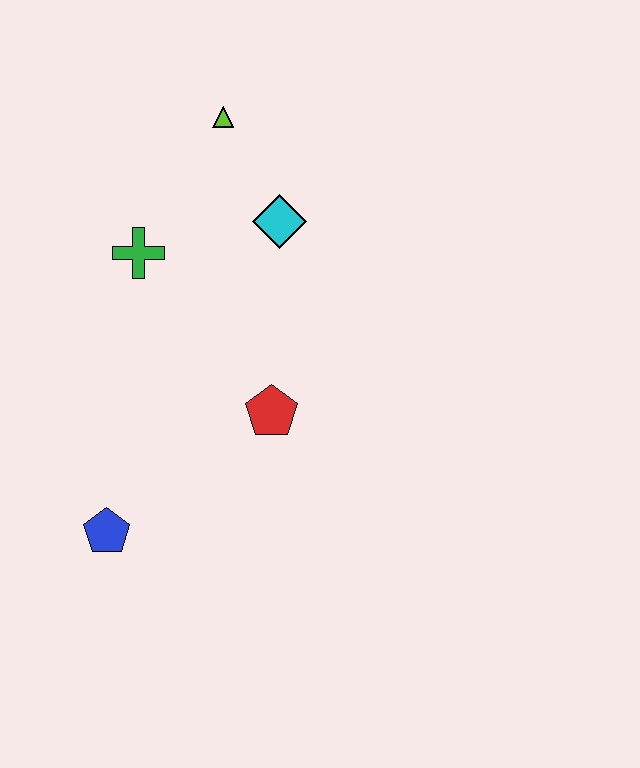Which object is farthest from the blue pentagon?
The lime triangle is farthest from the blue pentagon.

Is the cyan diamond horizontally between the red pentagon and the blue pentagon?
No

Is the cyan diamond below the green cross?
No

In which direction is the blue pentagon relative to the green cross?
The blue pentagon is below the green cross.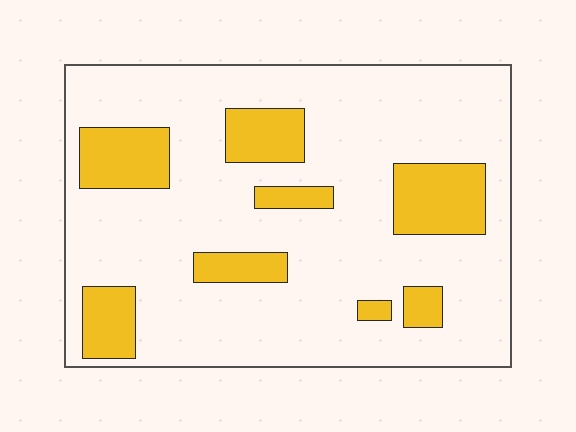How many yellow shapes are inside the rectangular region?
8.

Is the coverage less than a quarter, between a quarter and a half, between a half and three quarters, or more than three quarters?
Less than a quarter.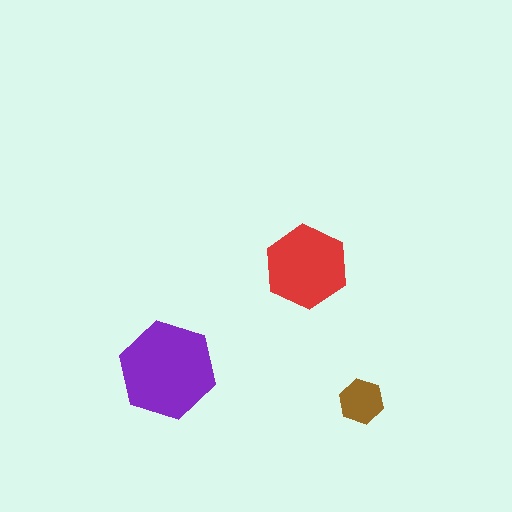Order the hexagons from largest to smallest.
the purple one, the red one, the brown one.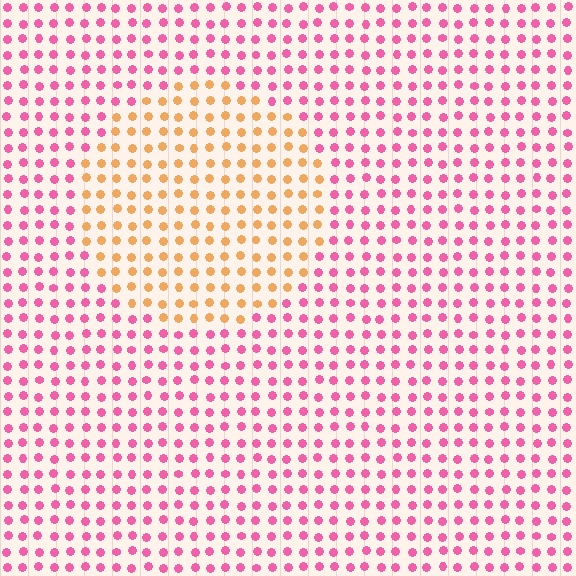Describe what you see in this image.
The image is filled with small pink elements in a uniform arrangement. A circle-shaped region is visible where the elements are tinted to a slightly different hue, forming a subtle color boundary.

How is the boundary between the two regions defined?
The boundary is defined purely by a slight shift in hue (about 61 degrees). Spacing, size, and orientation are identical on both sides.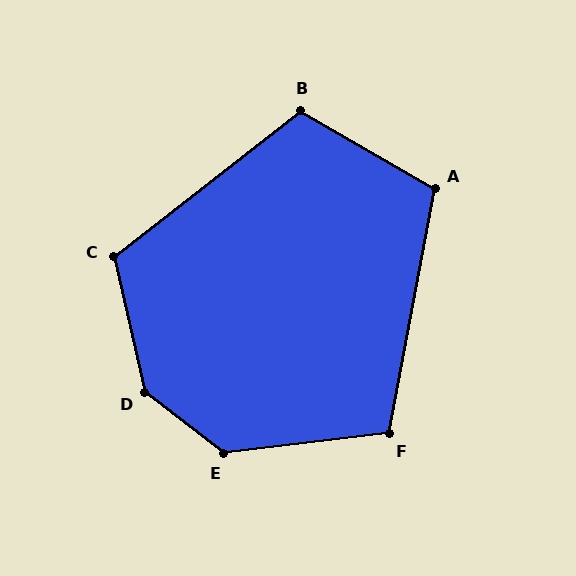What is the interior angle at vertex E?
Approximately 136 degrees (obtuse).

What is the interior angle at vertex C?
Approximately 115 degrees (obtuse).